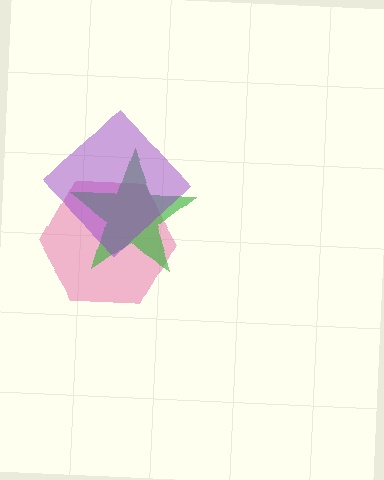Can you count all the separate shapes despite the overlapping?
Yes, there are 3 separate shapes.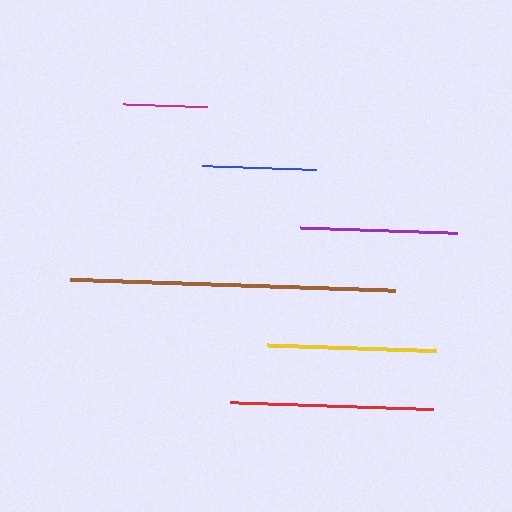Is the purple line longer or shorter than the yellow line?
The yellow line is longer than the purple line.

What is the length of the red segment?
The red segment is approximately 203 pixels long.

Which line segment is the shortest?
The magenta line is the shortest at approximately 84 pixels.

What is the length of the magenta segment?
The magenta segment is approximately 84 pixels long.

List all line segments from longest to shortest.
From longest to shortest: brown, red, yellow, purple, blue, magenta.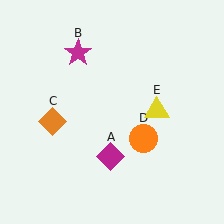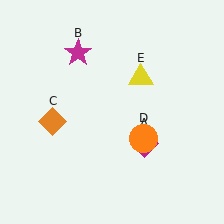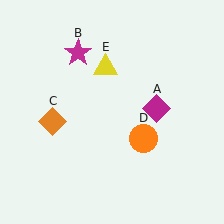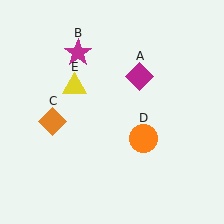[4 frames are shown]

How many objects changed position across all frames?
2 objects changed position: magenta diamond (object A), yellow triangle (object E).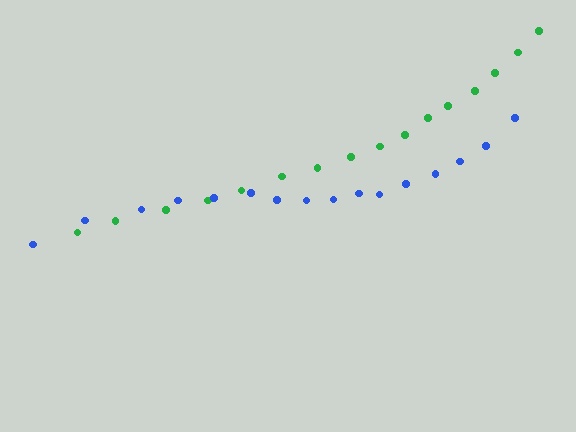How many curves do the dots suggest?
There are 2 distinct paths.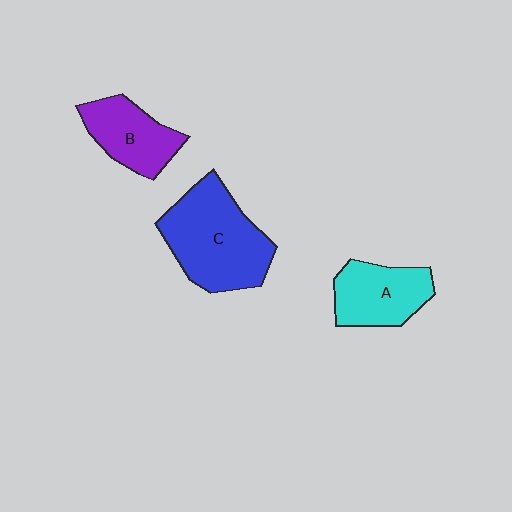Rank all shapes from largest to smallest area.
From largest to smallest: C (blue), A (cyan), B (purple).